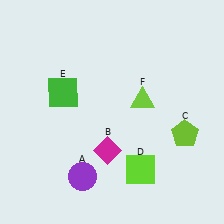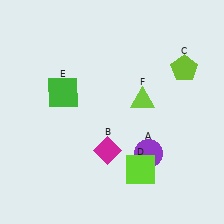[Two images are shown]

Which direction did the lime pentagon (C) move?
The lime pentagon (C) moved up.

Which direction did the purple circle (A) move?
The purple circle (A) moved right.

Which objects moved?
The objects that moved are: the purple circle (A), the lime pentagon (C).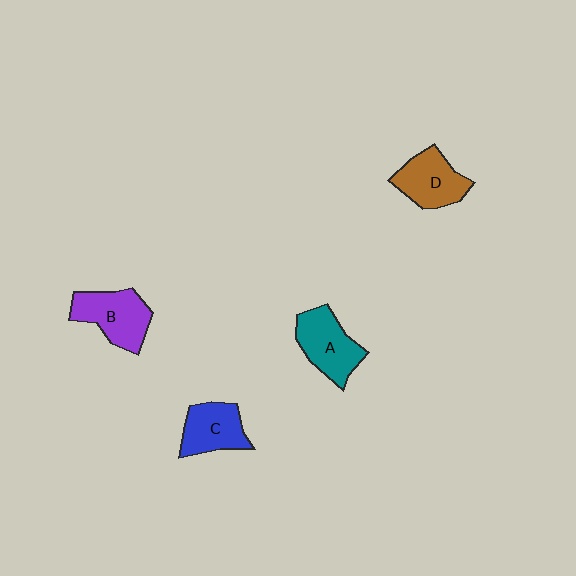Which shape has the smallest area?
Shape C (blue).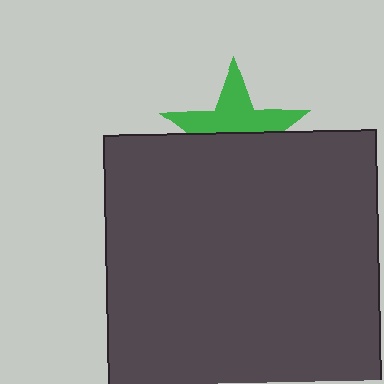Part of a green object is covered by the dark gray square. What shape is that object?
It is a star.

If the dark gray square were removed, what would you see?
You would see the complete green star.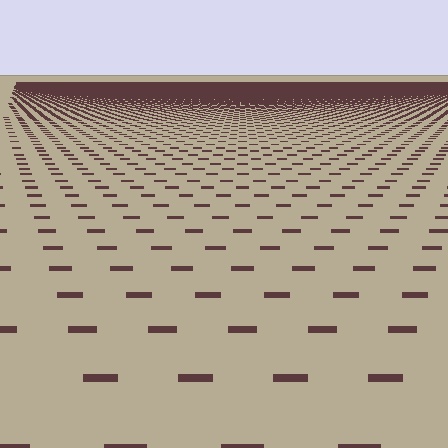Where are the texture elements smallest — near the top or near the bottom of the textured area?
Near the top.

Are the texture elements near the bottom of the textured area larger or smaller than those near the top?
Larger. Near the bottom, elements are closer to the viewer and appear at a bigger on-screen size.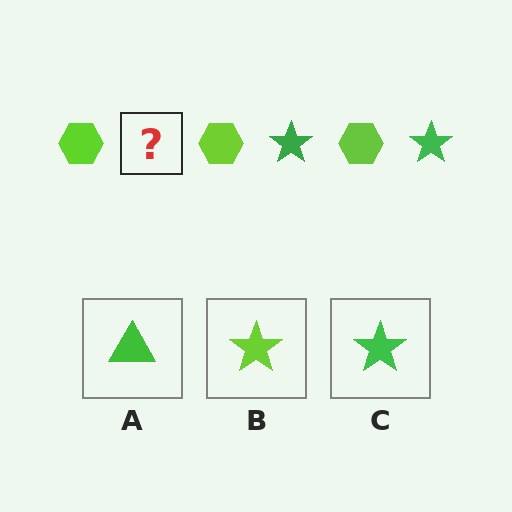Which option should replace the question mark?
Option C.